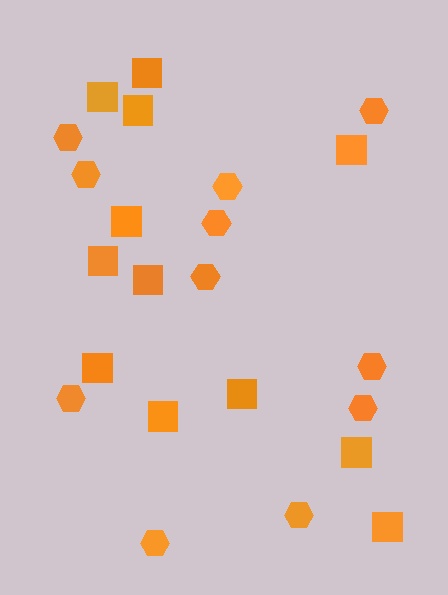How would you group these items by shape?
There are 2 groups: one group of squares (12) and one group of hexagons (11).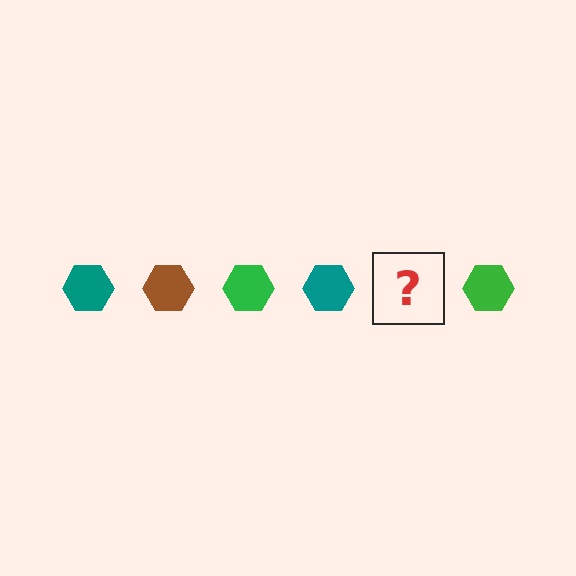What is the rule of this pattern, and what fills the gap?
The rule is that the pattern cycles through teal, brown, green hexagons. The gap should be filled with a brown hexagon.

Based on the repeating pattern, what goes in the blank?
The blank should be a brown hexagon.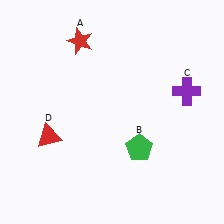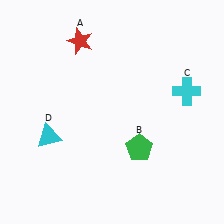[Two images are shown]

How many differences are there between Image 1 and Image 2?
There are 2 differences between the two images.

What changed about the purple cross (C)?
In Image 1, C is purple. In Image 2, it changed to cyan.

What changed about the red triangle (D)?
In Image 1, D is red. In Image 2, it changed to cyan.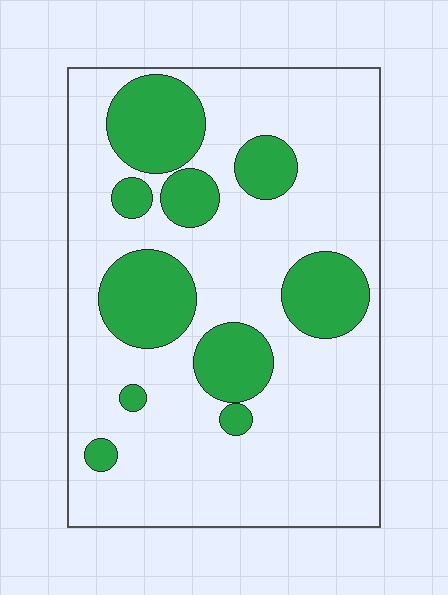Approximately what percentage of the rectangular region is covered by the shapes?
Approximately 25%.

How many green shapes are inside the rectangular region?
10.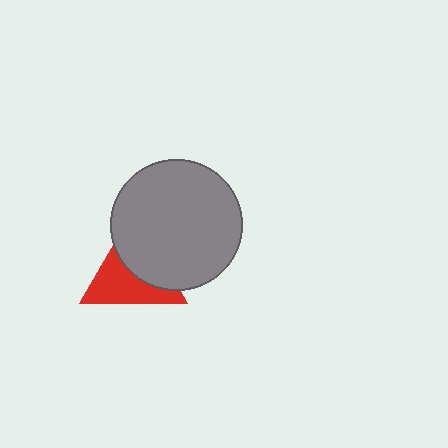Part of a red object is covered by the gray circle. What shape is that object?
It is a triangle.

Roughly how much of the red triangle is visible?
About half of it is visible (roughly 52%).